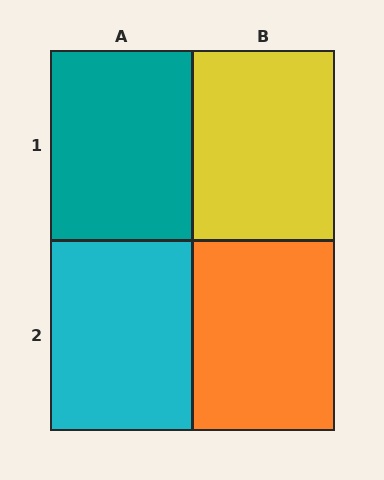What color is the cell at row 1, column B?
Yellow.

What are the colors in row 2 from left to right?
Cyan, orange.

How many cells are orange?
1 cell is orange.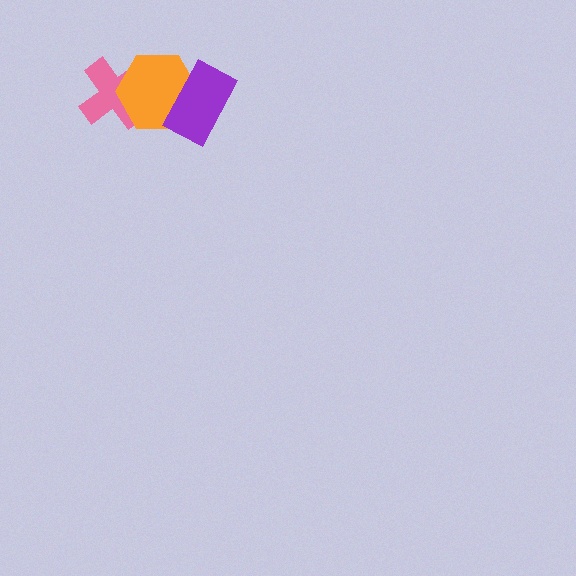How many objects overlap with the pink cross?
1 object overlaps with the pink cross.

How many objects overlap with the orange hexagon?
2 objects overlap with the orange hexagon.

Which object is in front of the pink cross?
The orange hexagon is in front of the pink cross.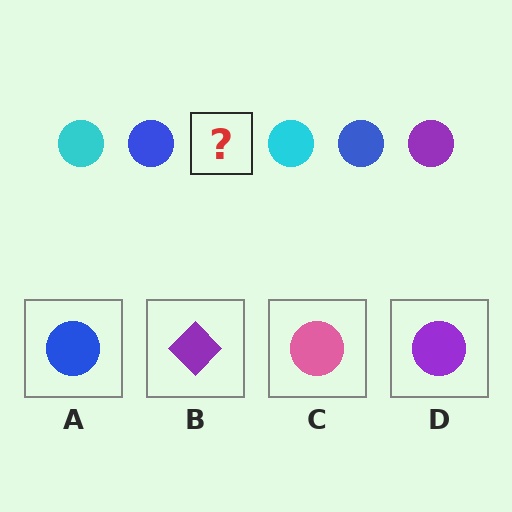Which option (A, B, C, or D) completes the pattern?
D.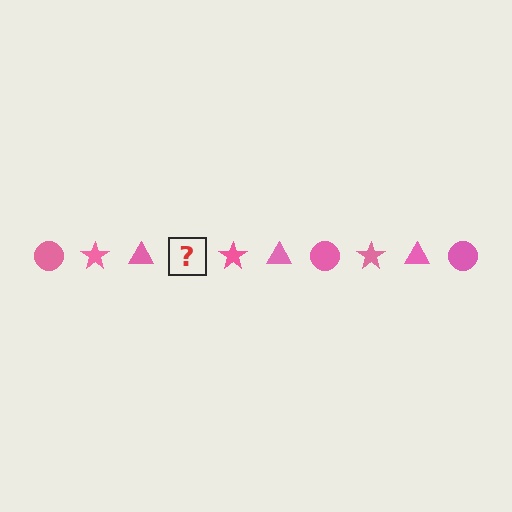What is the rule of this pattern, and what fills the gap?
The rule is that the pattern cycles through circle, star, triangle shapes in pink. The gap should be filled with a pink circle.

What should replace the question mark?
The question mark should be replaced with a pink circle.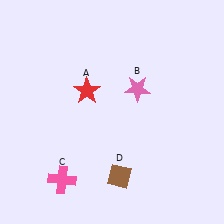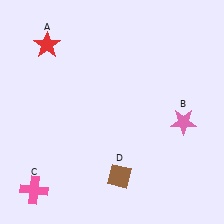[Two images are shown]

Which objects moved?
The objects that moved are: the red star (A), the pink star (B), the pink cross (C).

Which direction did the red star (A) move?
The red star (A) moved up.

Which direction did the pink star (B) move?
The pink star (B) moved right.